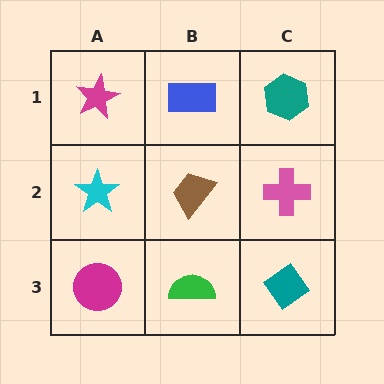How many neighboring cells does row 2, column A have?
3.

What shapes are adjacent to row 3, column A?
A cyan star (row 2, column A), a green semicircle (row 3, column B).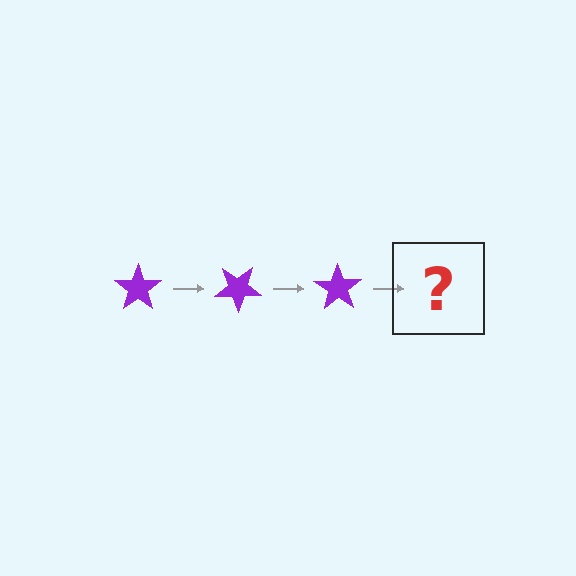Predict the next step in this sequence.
The next step is a purple star rotated 105 degrees.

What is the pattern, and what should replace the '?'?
The pattern is that the star rotates 35 degrees each step. The '?' should be a purple star rotated 105 degrees.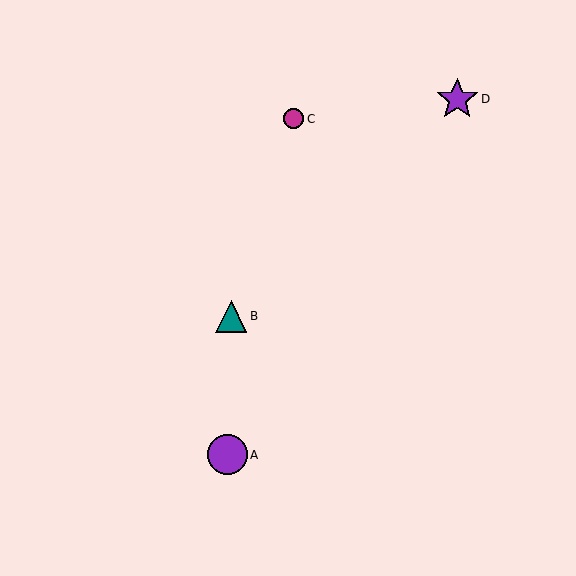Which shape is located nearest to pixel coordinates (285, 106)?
The magenta circle (labeled C) at (293, 119) is nearest to that location.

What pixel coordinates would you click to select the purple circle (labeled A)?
Click at (227, 455) to select the purple circle A.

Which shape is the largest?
The purple star (labeled D) is the largest.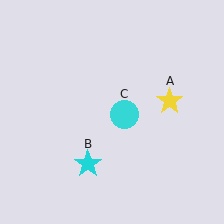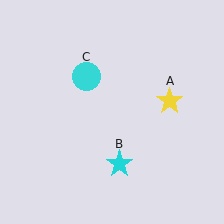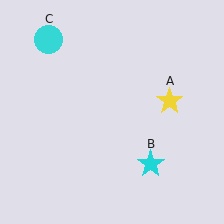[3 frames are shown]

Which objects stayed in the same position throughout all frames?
Yellow star (object A) remained stationary.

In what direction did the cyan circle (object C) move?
The cyan circle (object C) moved up and to the left.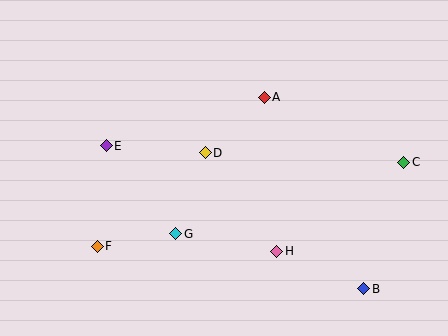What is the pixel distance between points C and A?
The distance between C and A is 154 pixels.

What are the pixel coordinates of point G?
Point G is at (176, 234).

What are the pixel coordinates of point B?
Point B is at (364, 289).